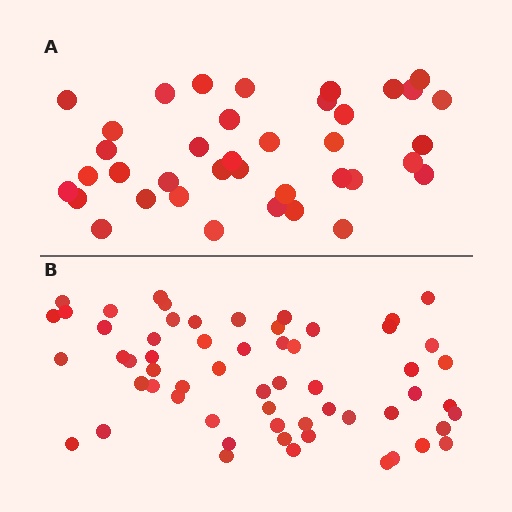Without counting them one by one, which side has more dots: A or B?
Region B (the bottom region) has more dots.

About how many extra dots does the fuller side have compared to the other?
Region B has approximately 20 more dots than region A.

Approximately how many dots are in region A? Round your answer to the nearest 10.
About 40 dots. (The exact count is 38, which rounds to 40.)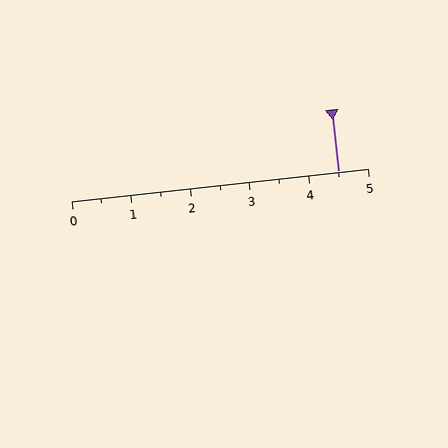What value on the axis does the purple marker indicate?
The marker indicates approximately 4.5.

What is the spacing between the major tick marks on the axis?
The major ticks are spaced 1 apart.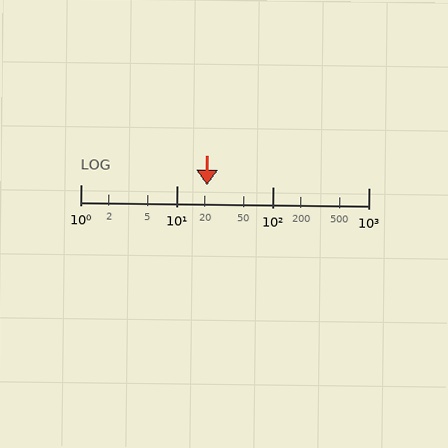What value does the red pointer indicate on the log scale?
The pointer indicates approximately 21.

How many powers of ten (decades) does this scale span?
The scale spans 3 decades, from 1 to 1000.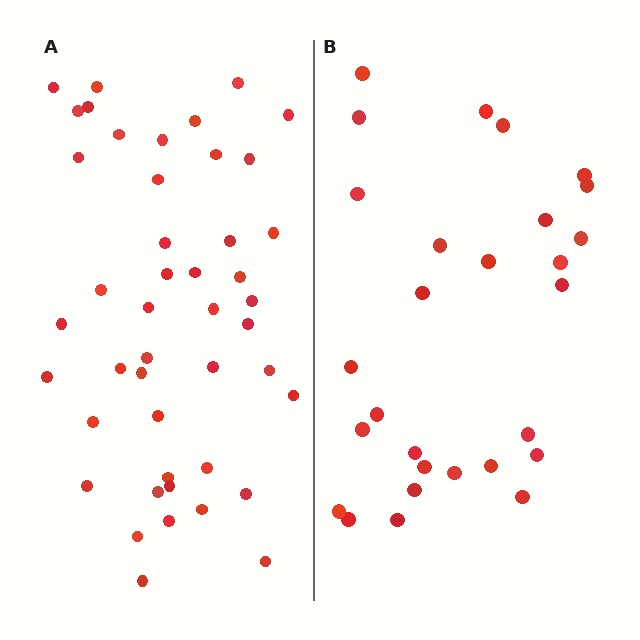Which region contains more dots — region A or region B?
Region A (the left region) has more dots.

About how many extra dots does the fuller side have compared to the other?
Region A has approximately 15 more dots than region B.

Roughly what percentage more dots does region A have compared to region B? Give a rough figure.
About 60% more.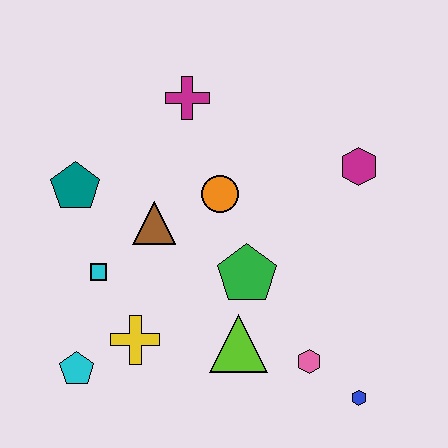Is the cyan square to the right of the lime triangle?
No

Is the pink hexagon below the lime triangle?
Yes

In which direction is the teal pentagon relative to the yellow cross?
The teal pentagon is above the yellow cross.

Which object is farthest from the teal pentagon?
The blue hexagon is farthest from the teal pentagon.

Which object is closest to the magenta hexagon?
The orange circle is closest to the magenta hexagon.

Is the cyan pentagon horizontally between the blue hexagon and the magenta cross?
No